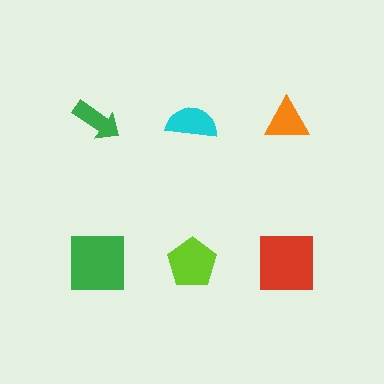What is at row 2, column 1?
A green square.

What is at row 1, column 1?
A green arrow.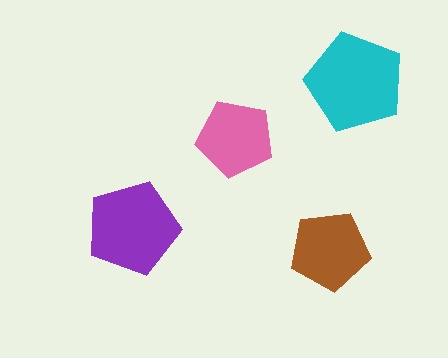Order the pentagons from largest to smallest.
the cyan one, the purple one, the brown one, the pink one.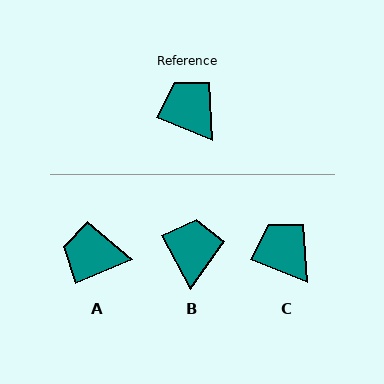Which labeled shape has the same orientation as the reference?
C.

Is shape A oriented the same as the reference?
No, it is off by about 46 degrees.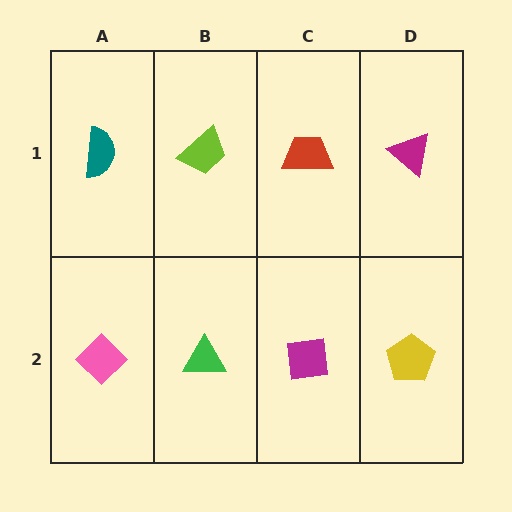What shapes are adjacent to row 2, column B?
A lime trapezoid (row 1, column B), a pink diamond (row 2, column A), a magenta square (row 2, column C).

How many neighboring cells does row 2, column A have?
2.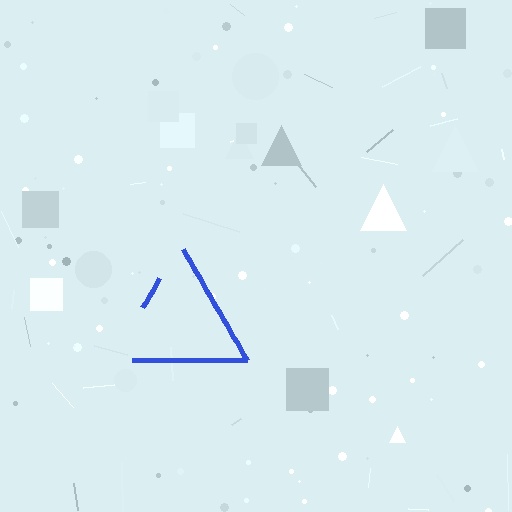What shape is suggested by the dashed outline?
The dashed outline suggests a triangle.